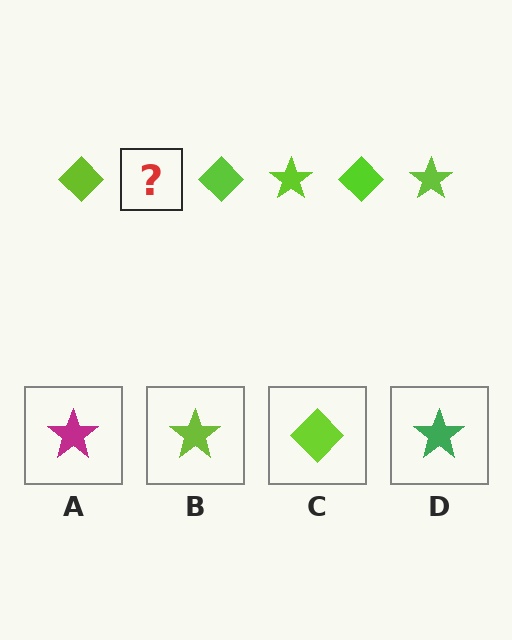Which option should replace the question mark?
Option B.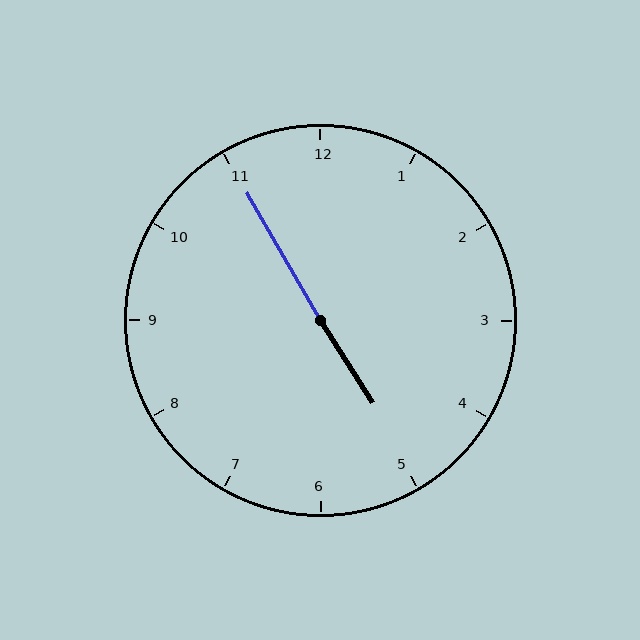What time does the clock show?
4:55.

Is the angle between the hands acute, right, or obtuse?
It is obtuse.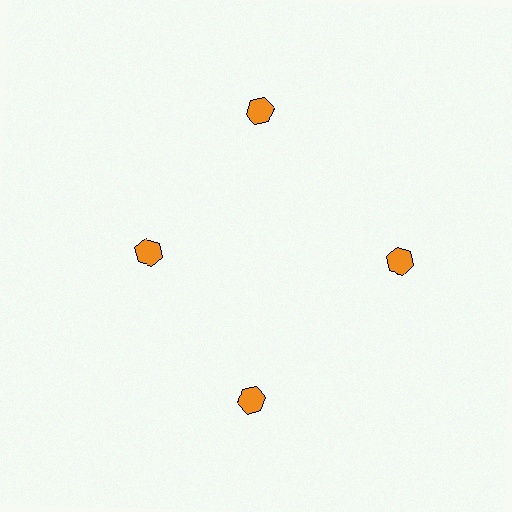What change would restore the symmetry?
The symmetry would be restored by moving it outward, back onto the ring so that all 4 hexagons sit at equal angles and equal distance from the center.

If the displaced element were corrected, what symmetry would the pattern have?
It would have 4-fold rotational symmetry — the pattern would map onto itself every 90 degrees.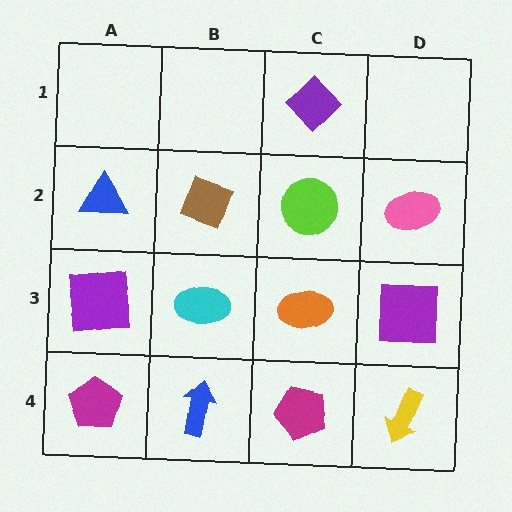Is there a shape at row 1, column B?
No, that cell is empty.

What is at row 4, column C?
A magenta pentagon.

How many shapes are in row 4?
4 shapes.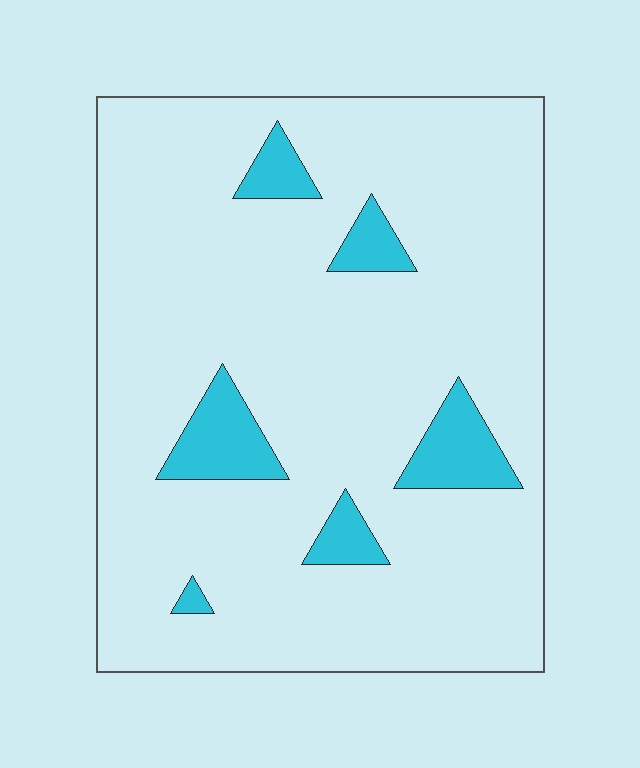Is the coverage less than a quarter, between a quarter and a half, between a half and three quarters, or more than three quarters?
Less than a quarter.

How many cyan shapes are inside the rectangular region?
6.